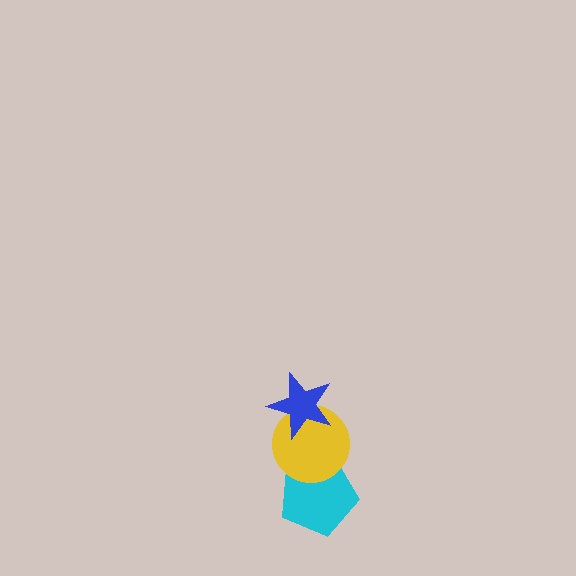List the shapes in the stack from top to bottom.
From top to bottom: the blue star, the yellow circle, the cyan pentagon.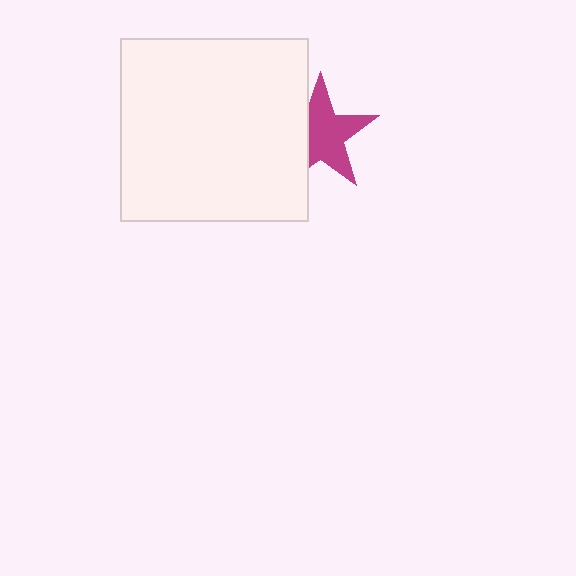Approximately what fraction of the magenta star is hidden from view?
Roughly 32% of the magenta star is hidden behind the white rectangle.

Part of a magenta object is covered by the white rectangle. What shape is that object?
It is a star.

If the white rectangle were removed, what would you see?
You would see the complete magenta star.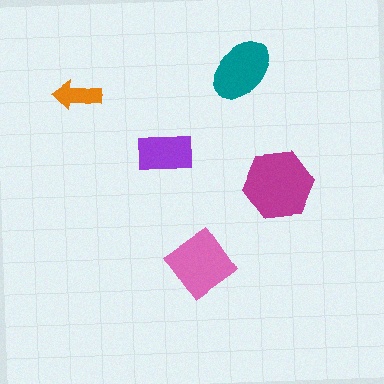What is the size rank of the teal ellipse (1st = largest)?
3rd.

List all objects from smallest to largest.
The orange arrow, the purple rectangle, the teal ellipse, the pink diamond, the magenta hexagon.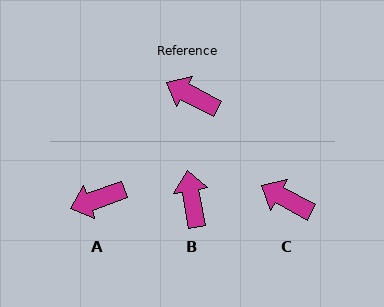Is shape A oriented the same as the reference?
No, it is off by about 48 degrees.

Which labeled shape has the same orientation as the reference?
C.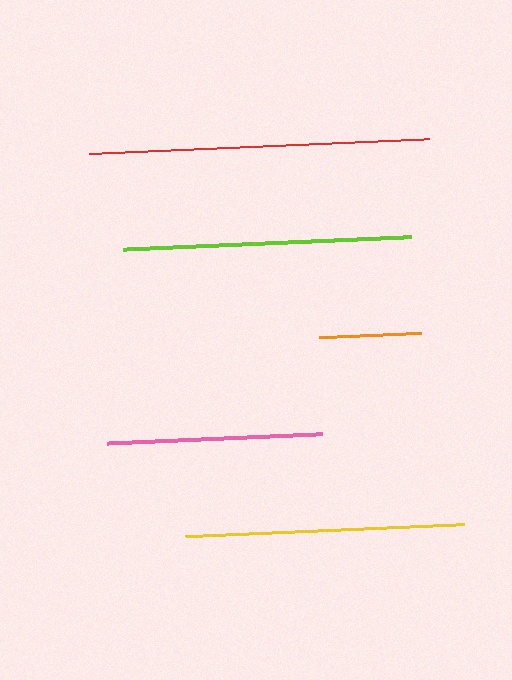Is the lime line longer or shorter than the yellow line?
The lime line is longer than the yellow line.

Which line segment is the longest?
The red line is the longest at approximately 341 pixels.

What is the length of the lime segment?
The lime segment is approximately 289 pixels long.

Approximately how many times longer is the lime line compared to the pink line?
The lime line is approximately 1.3 times the length of the pink line.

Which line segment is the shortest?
The orange line is the shortest at approximately 102 pixels.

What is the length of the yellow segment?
The yellow segment is approximately 279 pixels long.